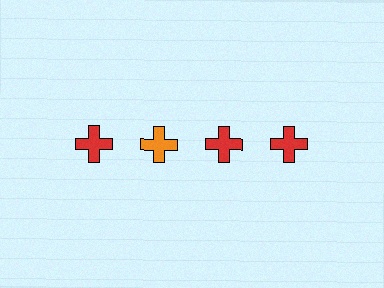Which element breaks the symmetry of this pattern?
The orange cross in the top row, second from left column breaks the symmetry. All other shapes are red crosses.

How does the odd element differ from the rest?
It has a different color: orange instead of red.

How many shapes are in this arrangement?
There are 4 shapes arranged in a grid pattern.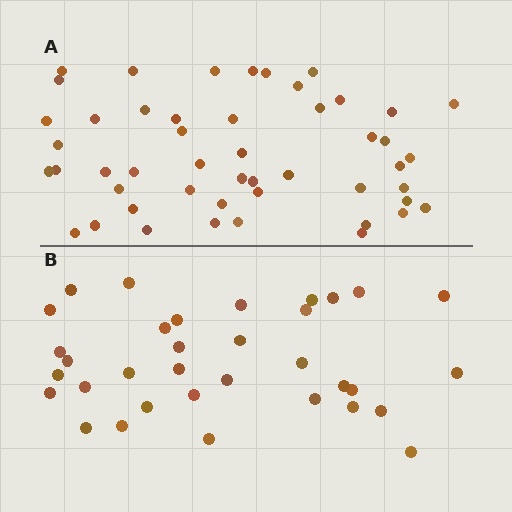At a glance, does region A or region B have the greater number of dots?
Region A (the top region) has more dots.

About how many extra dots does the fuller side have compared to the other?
Region A has approximately 15 more dots than region B.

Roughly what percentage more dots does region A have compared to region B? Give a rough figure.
About 45% more.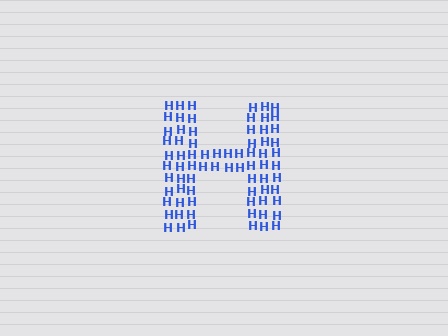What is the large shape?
The large shape is the letter H.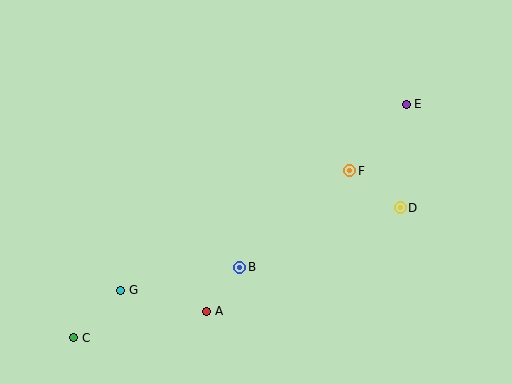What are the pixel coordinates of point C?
Point C is at (74, 338).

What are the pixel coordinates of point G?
Point G is at (121, 290).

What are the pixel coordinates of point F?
Point F is at (350, 171).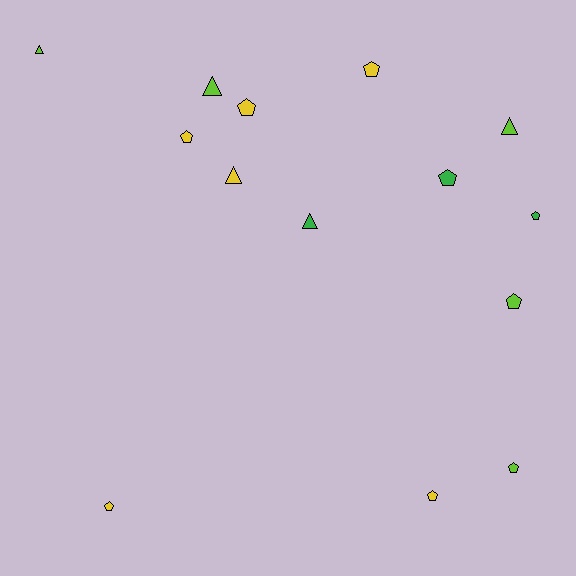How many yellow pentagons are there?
There are 5 yellow pentagons.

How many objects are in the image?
There are 14 objects.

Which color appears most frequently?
Yellow, with 6 objects.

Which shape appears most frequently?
Pentagon, with 9 objects.